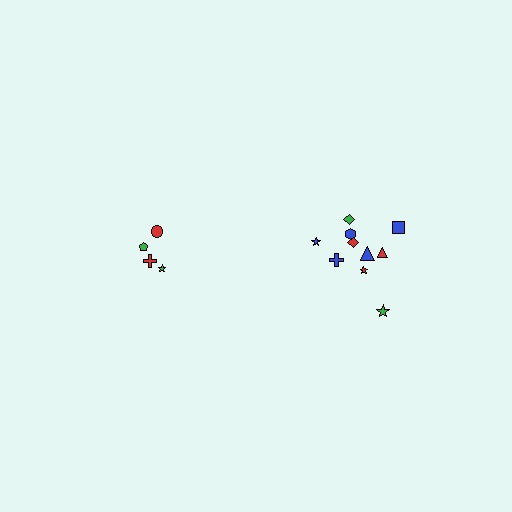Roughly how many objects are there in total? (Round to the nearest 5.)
Roughly 15 objects in total.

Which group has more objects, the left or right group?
The right group.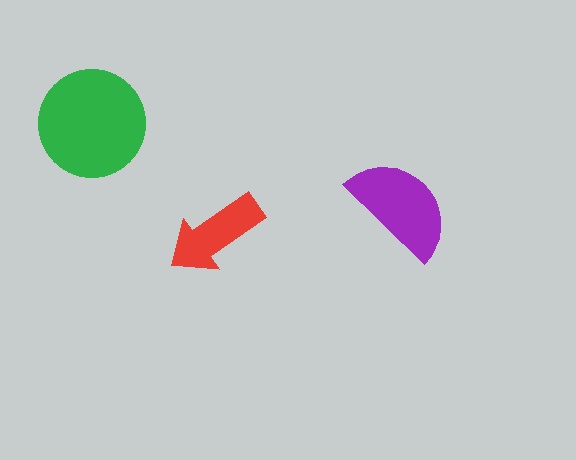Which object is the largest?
The green circle.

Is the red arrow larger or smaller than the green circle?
Smaller.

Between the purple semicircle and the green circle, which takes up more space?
The green circle.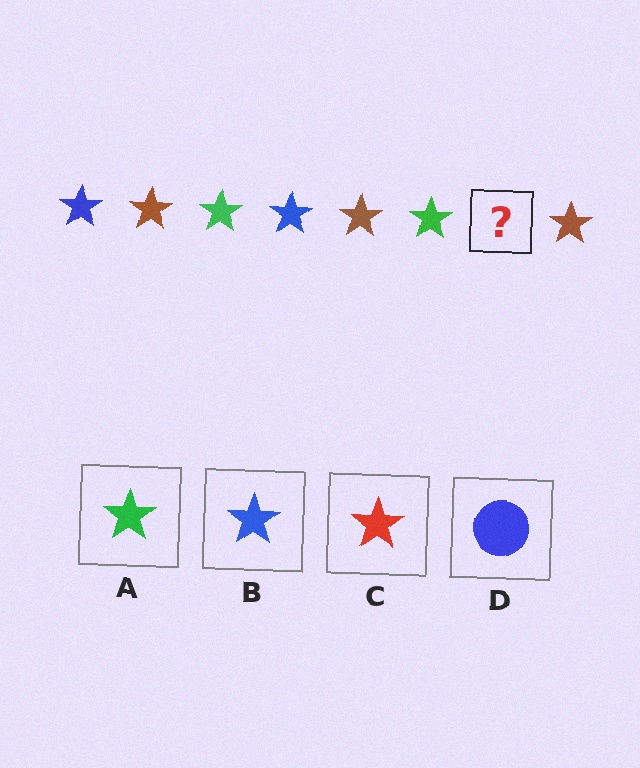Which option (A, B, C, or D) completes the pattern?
B.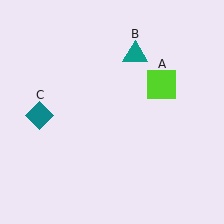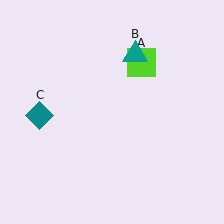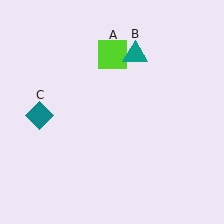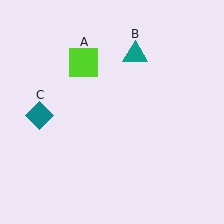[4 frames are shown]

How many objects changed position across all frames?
1 object changed position: lime square (object A).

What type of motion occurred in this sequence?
The lime square (object A) rotated counterclockwise around the center of the scene.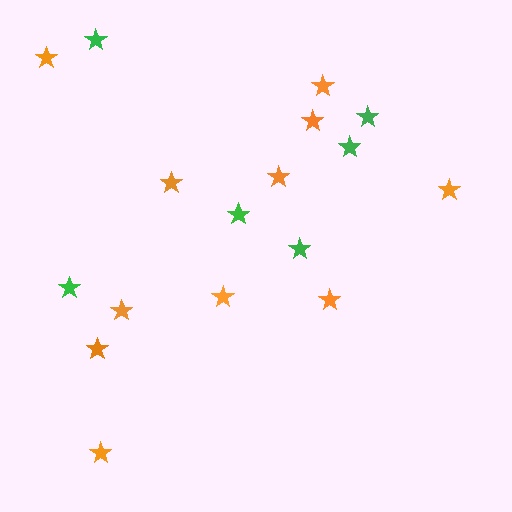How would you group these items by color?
There are 2 groups: one group of green stars (6) and one group of orange stars (11).